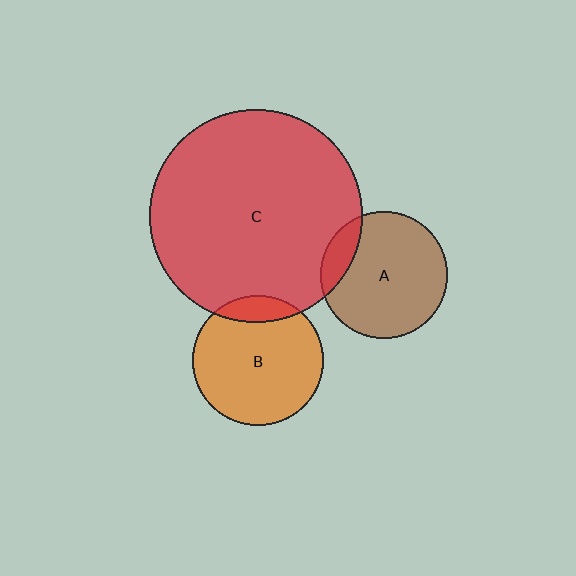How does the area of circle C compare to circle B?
Approximately 2.7 times.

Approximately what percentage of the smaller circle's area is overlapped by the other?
Approximately 15%.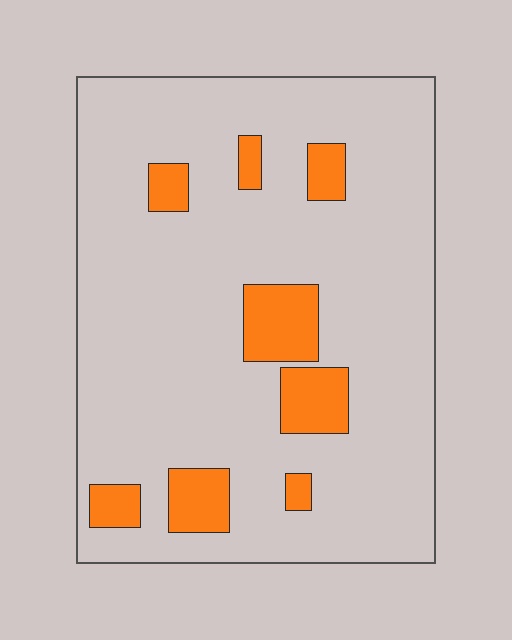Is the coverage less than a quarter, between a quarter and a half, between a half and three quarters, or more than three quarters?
Less than a quarter.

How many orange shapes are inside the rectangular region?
8.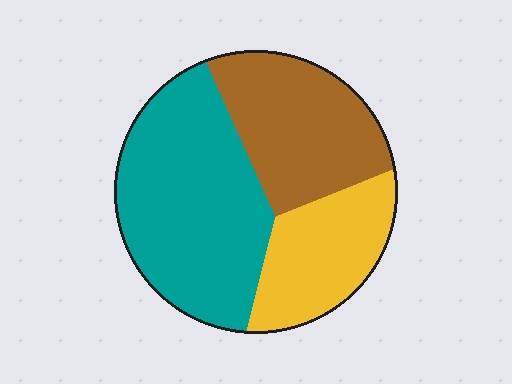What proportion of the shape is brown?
Brown covers 30% of the shape.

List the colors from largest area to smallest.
From largest to smallest: teal, brown, yellow.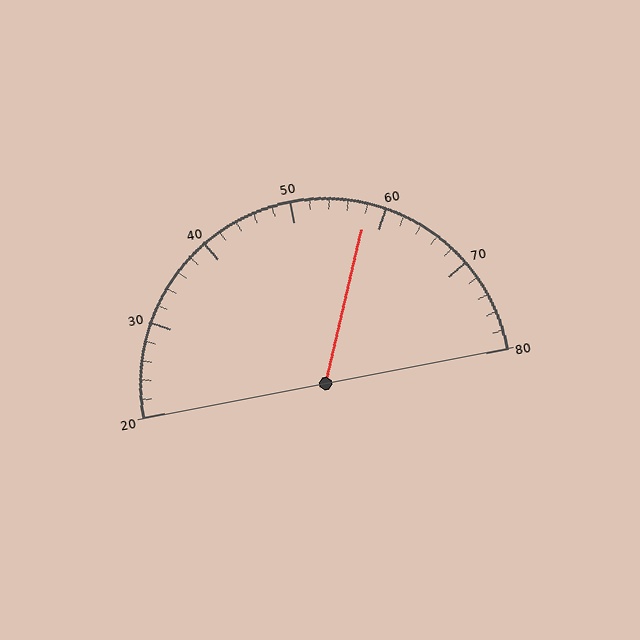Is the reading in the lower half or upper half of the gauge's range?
The reading is in the upper half of the range (20 to 80).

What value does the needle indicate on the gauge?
The needle indicates approximately 58.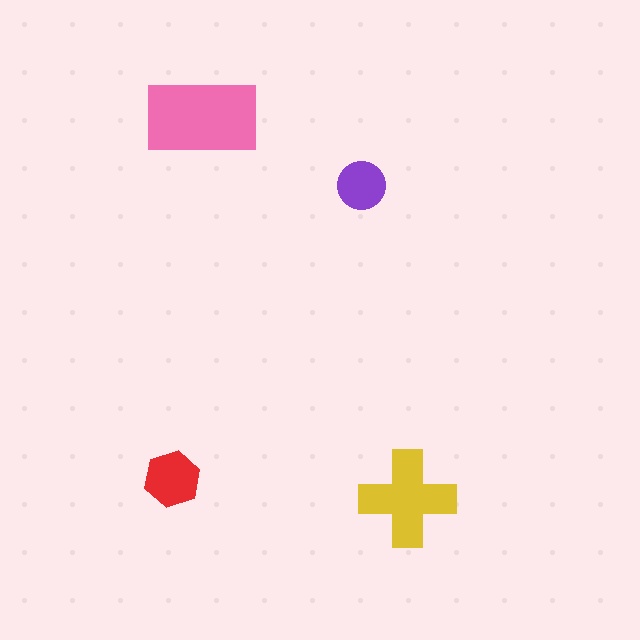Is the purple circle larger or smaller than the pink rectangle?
Smaller.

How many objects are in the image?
There are 4 objects in the image.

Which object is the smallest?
The purple circle.